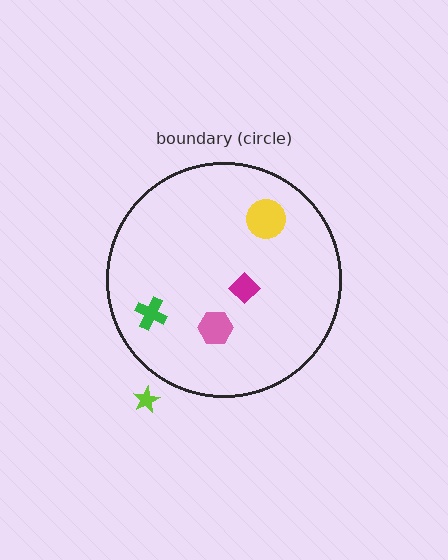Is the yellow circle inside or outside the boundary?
Inside.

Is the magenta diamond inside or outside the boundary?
Inside.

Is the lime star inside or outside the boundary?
Outside.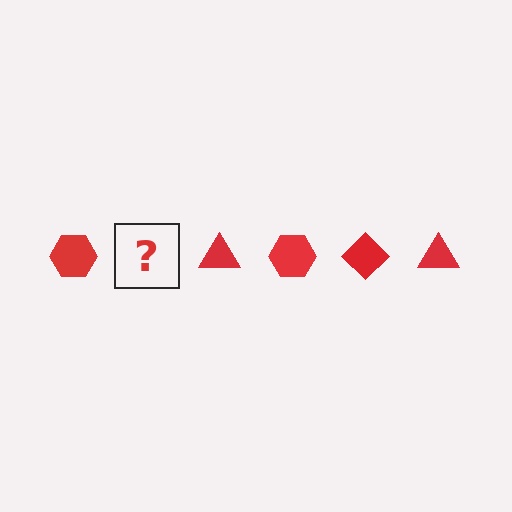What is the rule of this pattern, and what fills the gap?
The rule is that the pattern cycles through hexagon, diamond, triangle shapes in red. The gap should be filled with a red diamond.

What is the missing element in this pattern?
The missing element is a red diamond.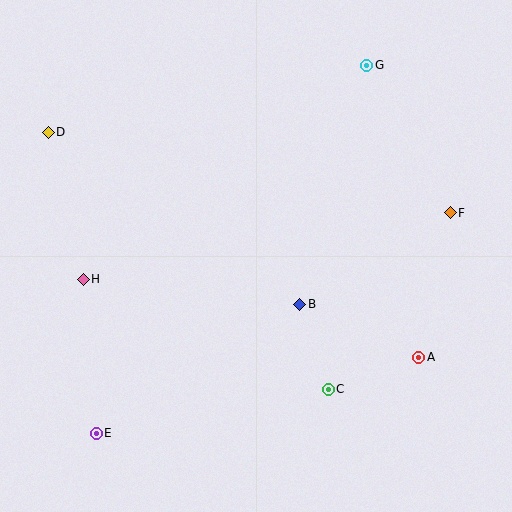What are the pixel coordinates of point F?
Point F is at (450, 213).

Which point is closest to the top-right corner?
Point G is closest to the top-right corner.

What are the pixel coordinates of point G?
Point G is at (367, 65).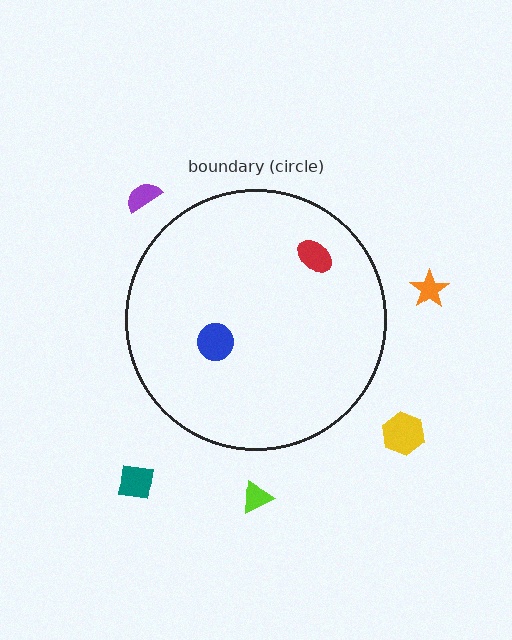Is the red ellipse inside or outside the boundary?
Inside.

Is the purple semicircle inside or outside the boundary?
Outside.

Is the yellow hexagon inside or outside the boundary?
Outside.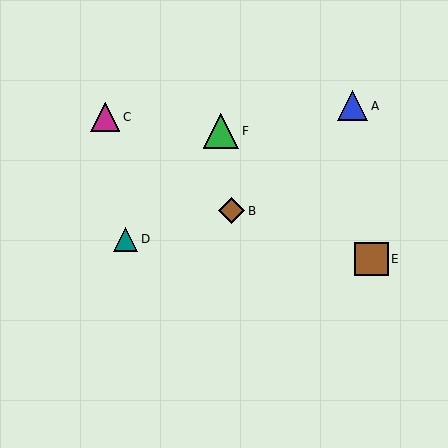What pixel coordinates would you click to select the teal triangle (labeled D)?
Click at (126, 239) to select the teal triangle D.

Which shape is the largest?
The green triangle (labeled F) is the largest.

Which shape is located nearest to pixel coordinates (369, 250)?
The brown square (labeled E) at (371, 259) is nearest to that location.